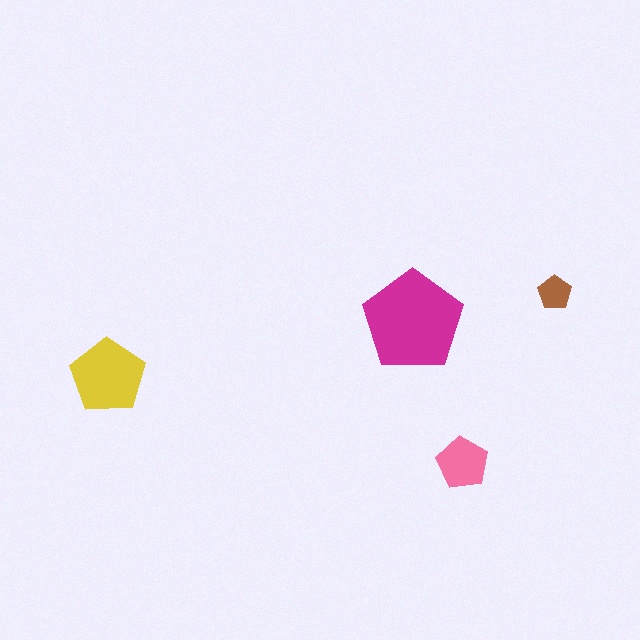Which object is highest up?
The brown pentagon is topmost.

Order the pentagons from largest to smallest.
the magenta one, the yellow one, the pink one, the brown one.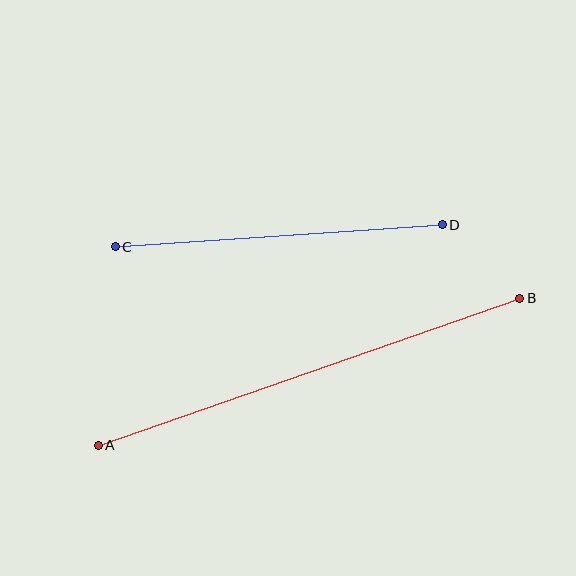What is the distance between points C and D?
The distance is approximately 328 pixels.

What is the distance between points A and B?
The distance is approximately 446 pixels.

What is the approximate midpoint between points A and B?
The midpoint is at approximately (309, 372) pixels.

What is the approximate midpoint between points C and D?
The midpoint is at approximately (279, 236) pixels.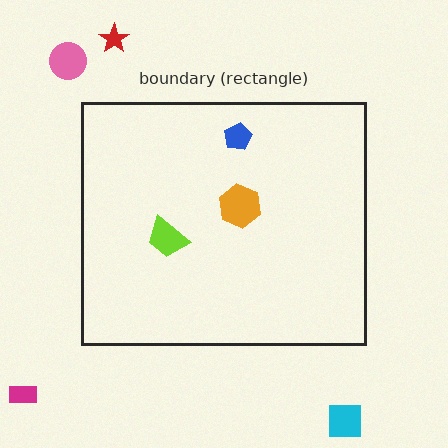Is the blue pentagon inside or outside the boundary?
Inside.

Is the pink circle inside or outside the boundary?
Outside.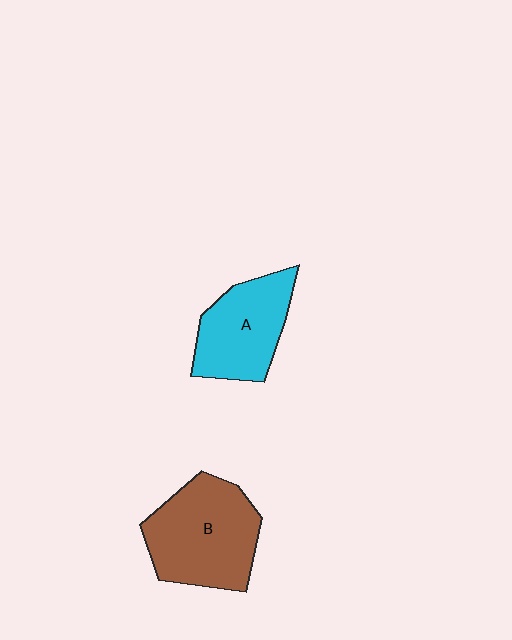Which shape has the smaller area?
Shape A (cyan).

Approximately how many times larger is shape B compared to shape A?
Approximately 1.3 times.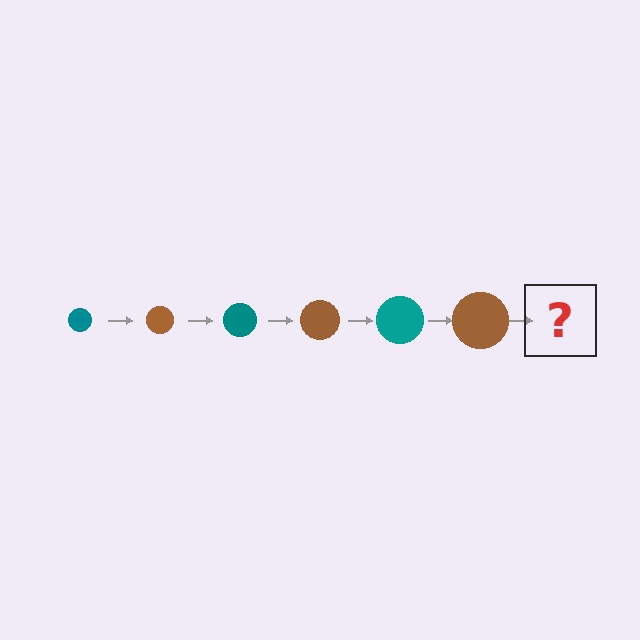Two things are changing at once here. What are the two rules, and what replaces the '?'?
The two rules are that the circle grows larger each step and the color cycles through teal and brown. The '?' should be a teal circle, larger than the previous one.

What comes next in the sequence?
The next element should be a teal circle, larger than the previous one.